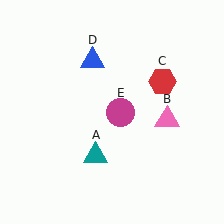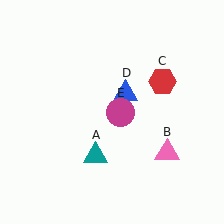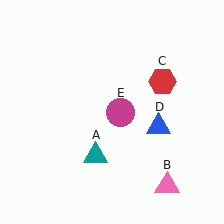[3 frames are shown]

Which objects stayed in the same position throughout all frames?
Teal triangle (object A) and red hexagon (object C) and magenta circle (object E) remained stationary.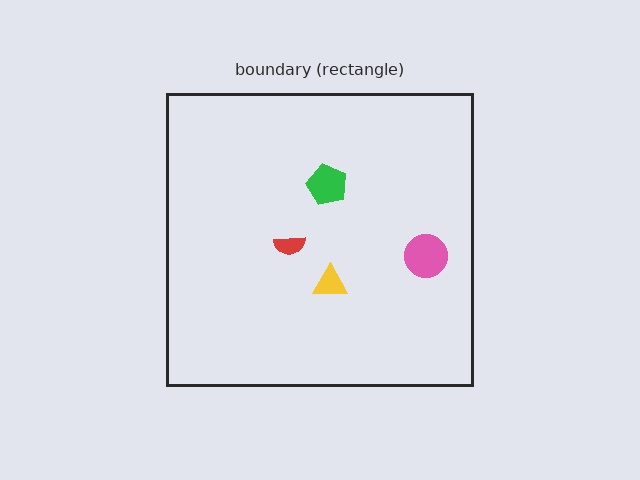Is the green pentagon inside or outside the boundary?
Inside.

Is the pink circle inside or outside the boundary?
Inside.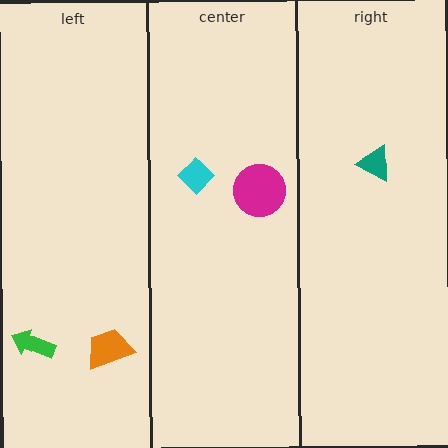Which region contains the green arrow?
The left region.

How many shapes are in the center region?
2.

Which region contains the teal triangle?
The right region.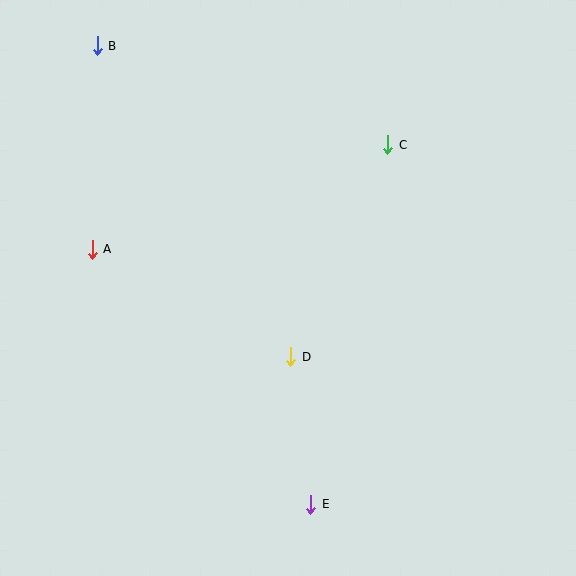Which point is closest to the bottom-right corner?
Point E is closest to the bottom-right corner.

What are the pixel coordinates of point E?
Point E is at (311, 504).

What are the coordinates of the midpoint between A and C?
The midpoint between A and C is at (240, 197).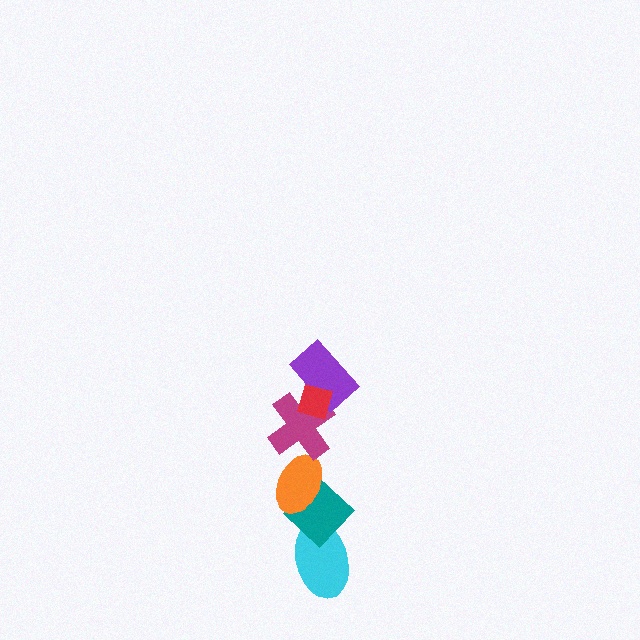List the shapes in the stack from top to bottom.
From top to bottom: the red diamond, the purple rectangle, the magenta cross, the orange ellipse, the teal diamond, the cyan ellipse.